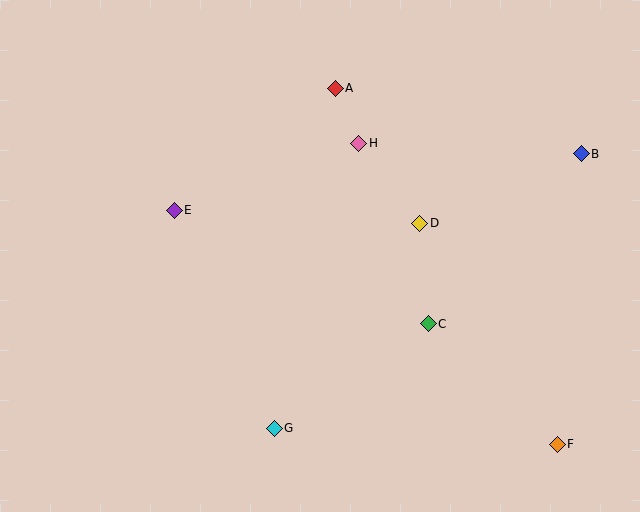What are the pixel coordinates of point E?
Point E is at (174, 210).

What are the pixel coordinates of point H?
Point H is at (359, 143).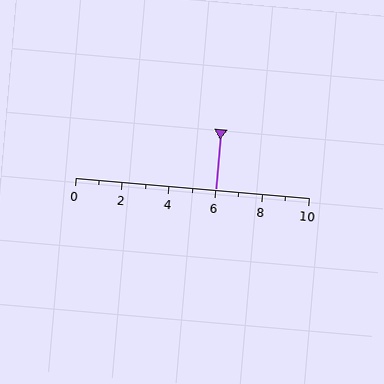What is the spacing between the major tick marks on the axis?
The major ticks are spaced 2 apart.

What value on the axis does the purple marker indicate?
The marker indicates approximately 6.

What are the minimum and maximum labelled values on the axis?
The axis runs from 0 to 10.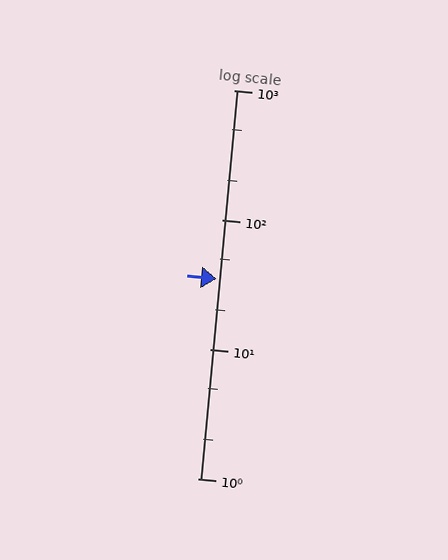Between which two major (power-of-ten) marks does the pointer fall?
The pointer is between 10 and 100.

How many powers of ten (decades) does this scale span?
The scale spans 3 decades, from 1 to 1000.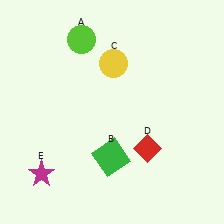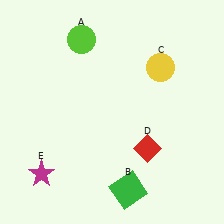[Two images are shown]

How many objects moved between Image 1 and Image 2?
2 objects moved between the two images.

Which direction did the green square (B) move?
The green square (B) moved down.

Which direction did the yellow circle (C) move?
The yellow circle (C) moved right.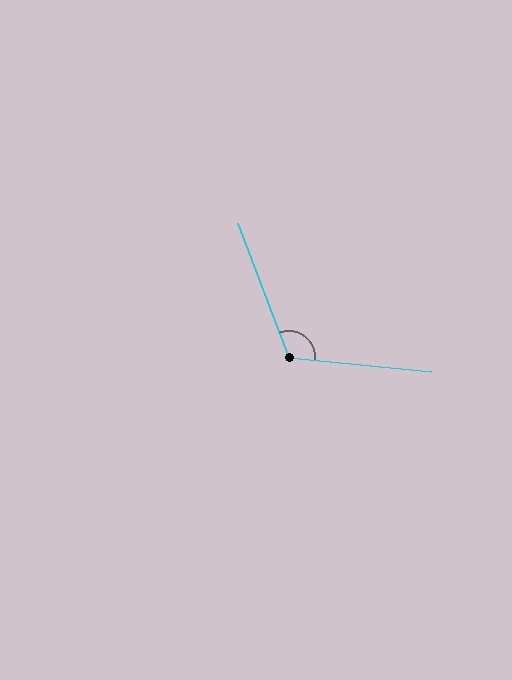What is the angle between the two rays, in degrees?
Approximately 117 degrees.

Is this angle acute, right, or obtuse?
It is obtuse.